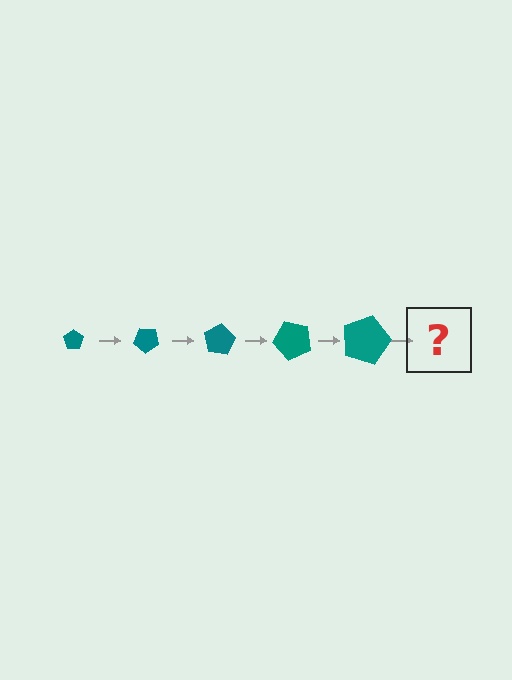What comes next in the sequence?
The next element should be a pentagon, larger than the previous one and rotated 200 degrees from the start.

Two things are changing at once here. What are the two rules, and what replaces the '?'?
The two rules are that the pentagon grows larger each step and it rotates 40 degrees each step. The '?' should be a pentagon, larger than the previous one and rotated 200 degrees from the start.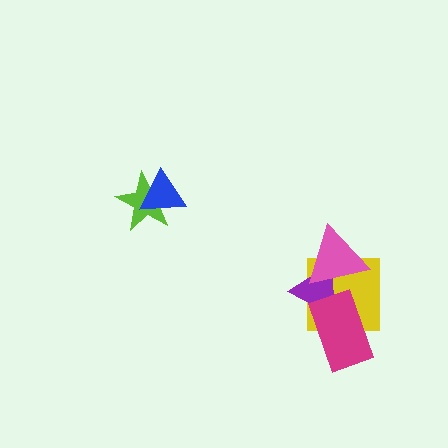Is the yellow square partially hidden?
Yes, it is partially covered by another shape.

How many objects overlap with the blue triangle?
1 object overlaps with the blue triangle.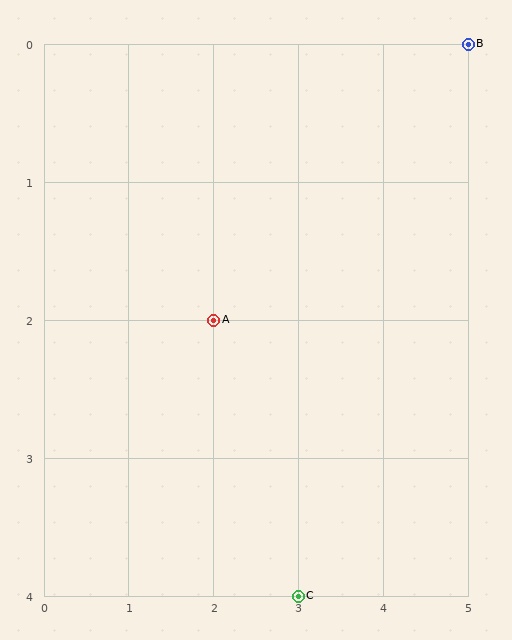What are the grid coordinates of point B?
Point B is at grid coordinates (5, 0).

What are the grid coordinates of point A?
Point A is at grid coordinates (2, 2).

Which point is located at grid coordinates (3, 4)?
Point C is at (3, 4).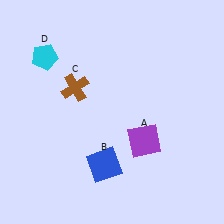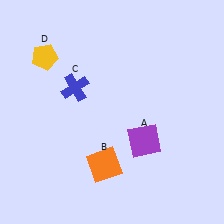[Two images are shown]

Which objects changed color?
B changed from blue to orange. C changed from brown to blue. D changed from cyan to yellow.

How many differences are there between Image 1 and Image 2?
There are 3 differences between the two images.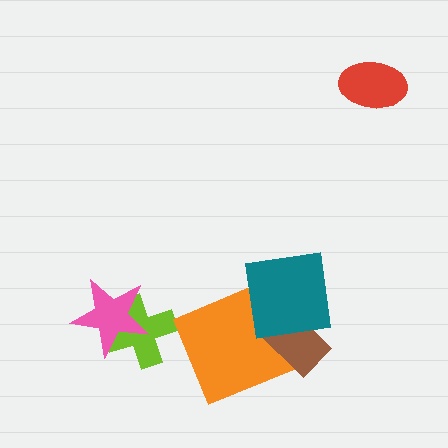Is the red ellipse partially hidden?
No, no other shape covers it.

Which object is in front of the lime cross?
The pink star is in front of the lime cross.